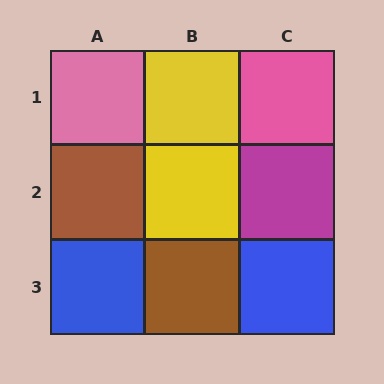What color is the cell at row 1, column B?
Yellow.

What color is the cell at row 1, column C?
Pink.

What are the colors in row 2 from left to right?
Brown, yellow, magenta.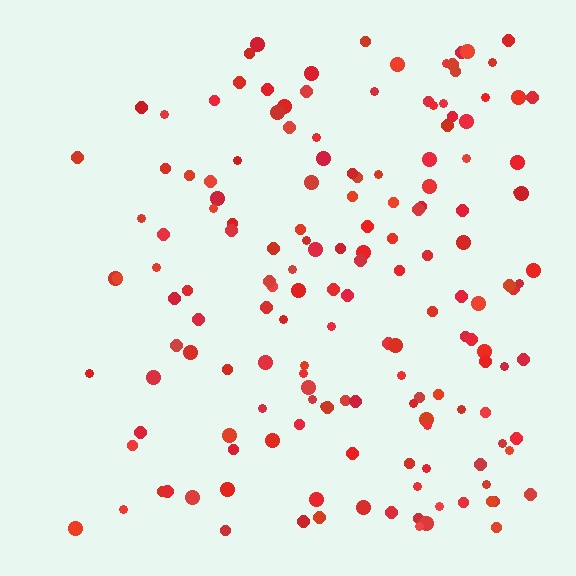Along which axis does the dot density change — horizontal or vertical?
Horizontal.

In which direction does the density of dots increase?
From left to right, with the right side densest.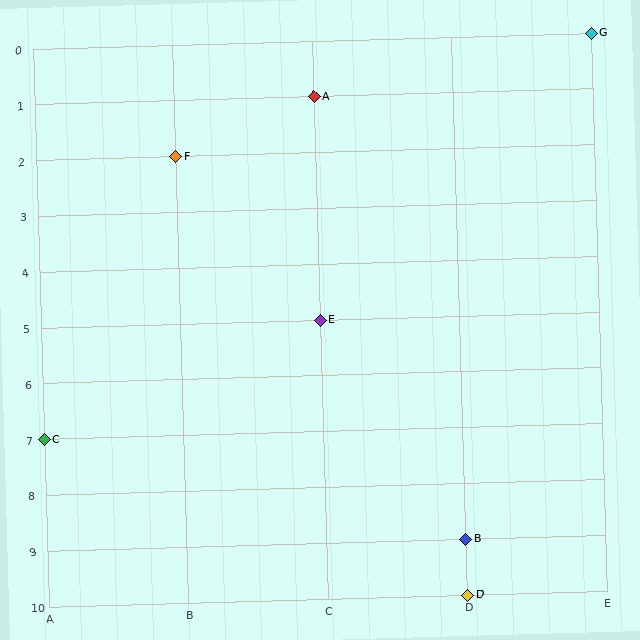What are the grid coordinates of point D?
Point D is at grid coordinates (D, 10).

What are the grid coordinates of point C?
Point C is at grid coordinates (A, 7).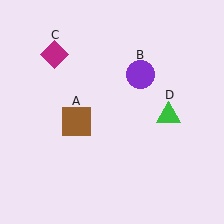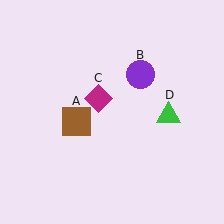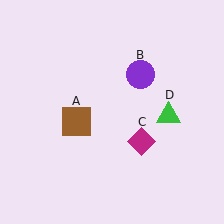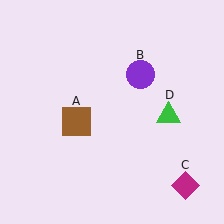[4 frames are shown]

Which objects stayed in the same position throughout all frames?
Brown square (object A) and purple circle (object B) and green triangle (object D) remained stationary.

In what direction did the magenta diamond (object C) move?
The magenta diamond (object C) moved down and to the right.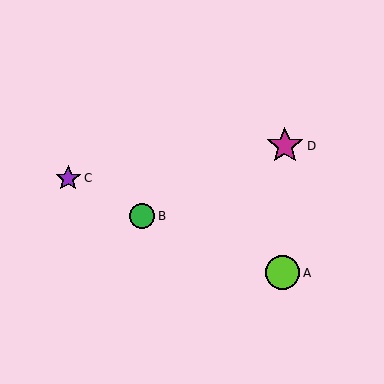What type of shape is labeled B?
Shape B is a green circle.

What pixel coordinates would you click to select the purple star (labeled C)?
Click at (68, 178) to select the purple star C.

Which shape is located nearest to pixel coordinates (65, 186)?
The purple star (labeled C) at (68, 178) is nearest to that location.